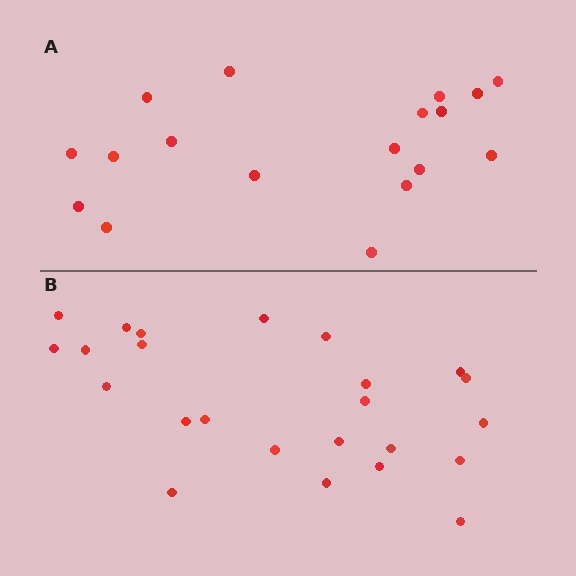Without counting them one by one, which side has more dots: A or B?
Region B (the bottom region) has more dots.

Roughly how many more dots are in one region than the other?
Region B has about 6 more dots than region A.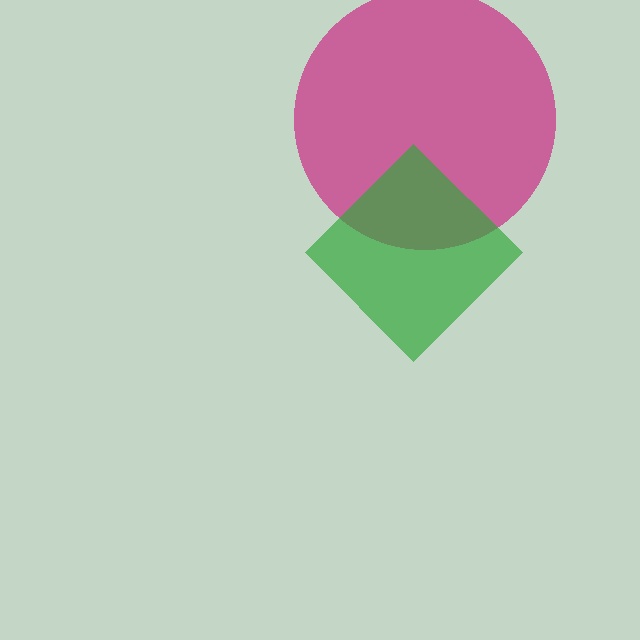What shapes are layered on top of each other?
The layered shapes are: a magenta circle, a green diamond.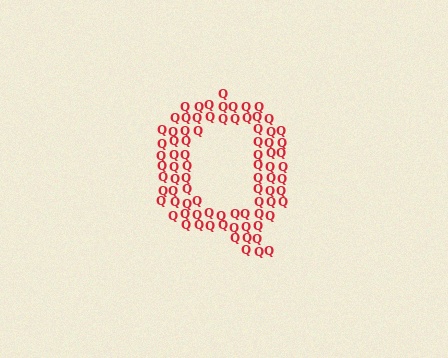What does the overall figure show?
The overall figure shows the letter Q.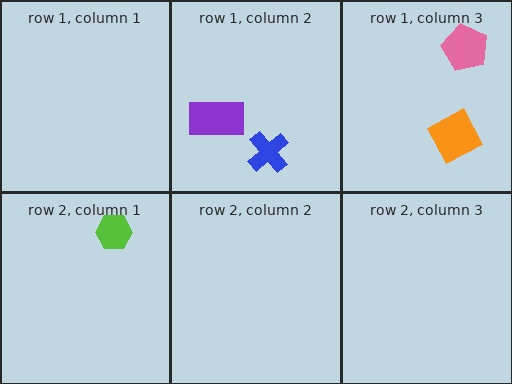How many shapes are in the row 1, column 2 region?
2.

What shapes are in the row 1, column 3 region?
The pink pentagon, the orange square.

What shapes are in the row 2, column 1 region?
The lime hexagon.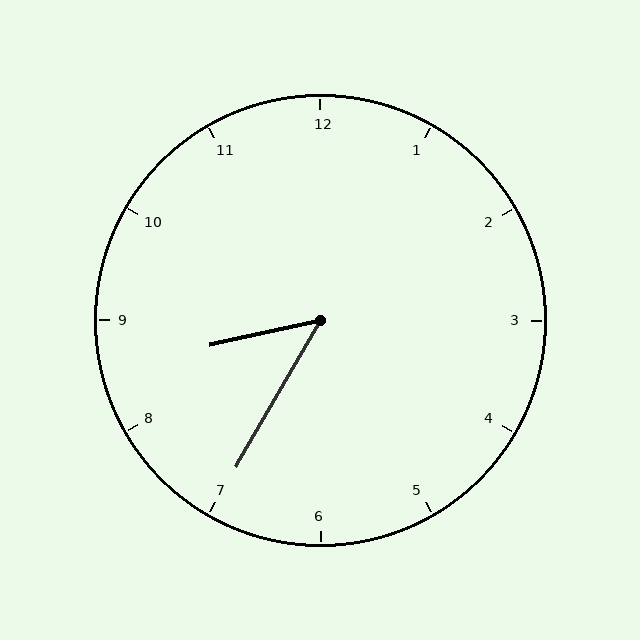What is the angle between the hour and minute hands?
Approximately 48 degrees.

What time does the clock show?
8:35.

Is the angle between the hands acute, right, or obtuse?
It is acute.